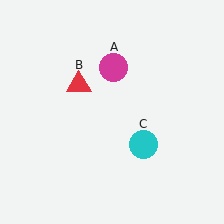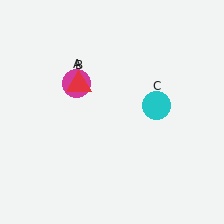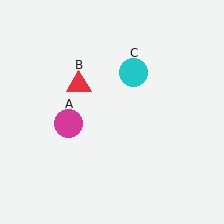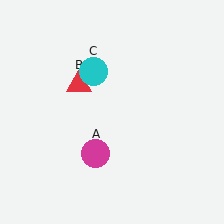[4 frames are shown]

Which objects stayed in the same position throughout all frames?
Red triangle (object B) remained stationary.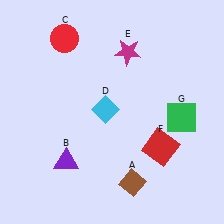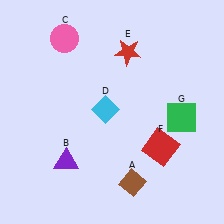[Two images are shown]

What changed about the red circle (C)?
In Image 1, C is red. In Image 2, it changed to pink.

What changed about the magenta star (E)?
In Image 1, E is magenta. In Image 2, it changed to red.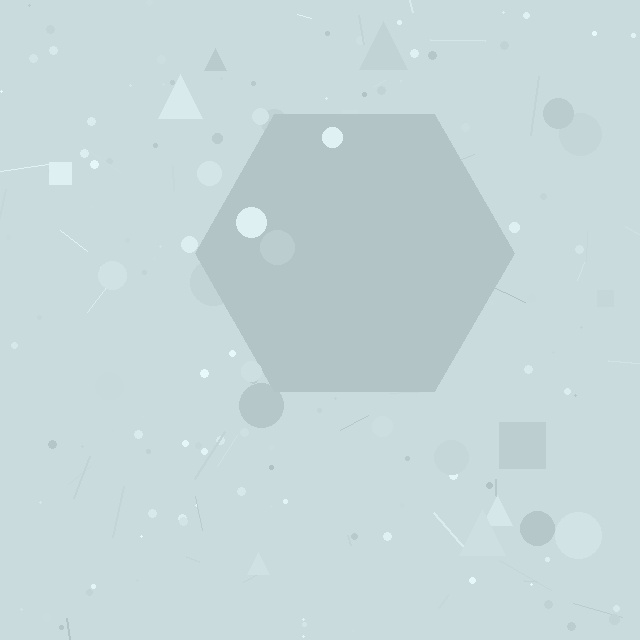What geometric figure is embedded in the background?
A hexagon is embedded in the background.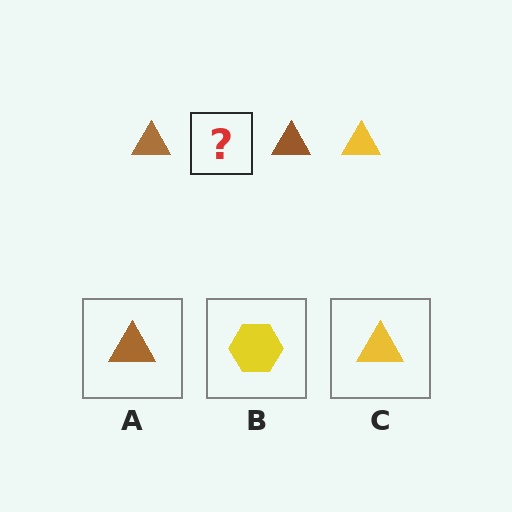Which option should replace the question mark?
Option C.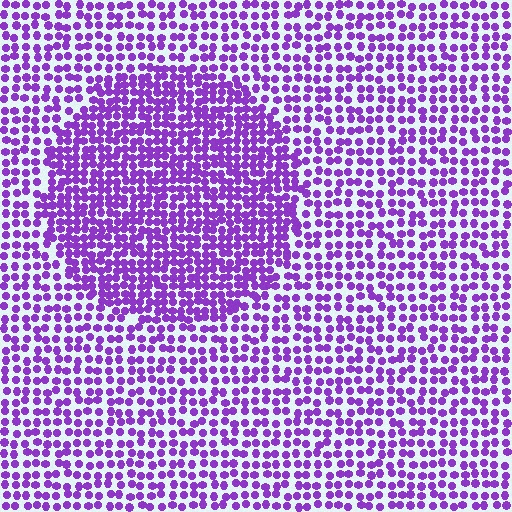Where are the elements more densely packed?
The elements are more densely packed inside the circle boundary.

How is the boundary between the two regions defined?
The boundary is defined by a change in element density (approximately 1.7x ratio). All elements are the same color, size, and shape.